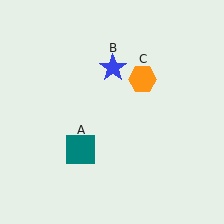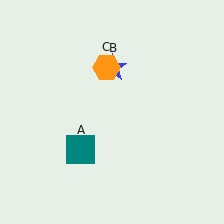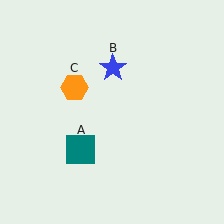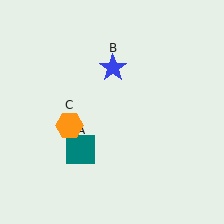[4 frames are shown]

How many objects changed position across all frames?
1 object changed position: orange hexagon (object C).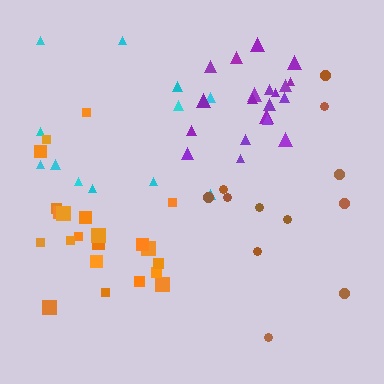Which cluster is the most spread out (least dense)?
Cyan.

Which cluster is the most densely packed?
Purple.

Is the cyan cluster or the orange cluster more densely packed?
Orange.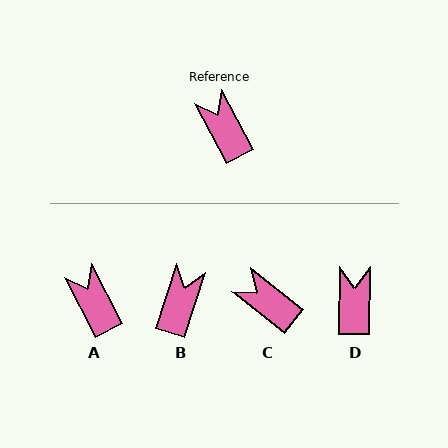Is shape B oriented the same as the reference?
No, it is off by about 45 degrees.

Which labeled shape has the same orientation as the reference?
A.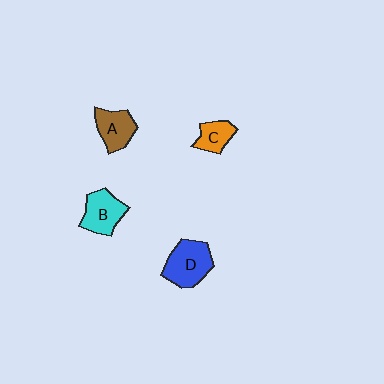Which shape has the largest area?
Shape D (blue).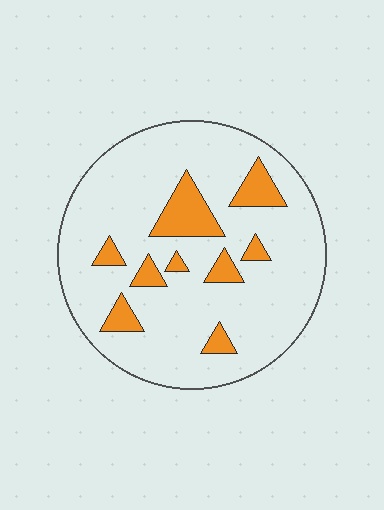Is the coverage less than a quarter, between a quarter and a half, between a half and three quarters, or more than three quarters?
Less than a quarter.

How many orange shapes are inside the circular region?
9.